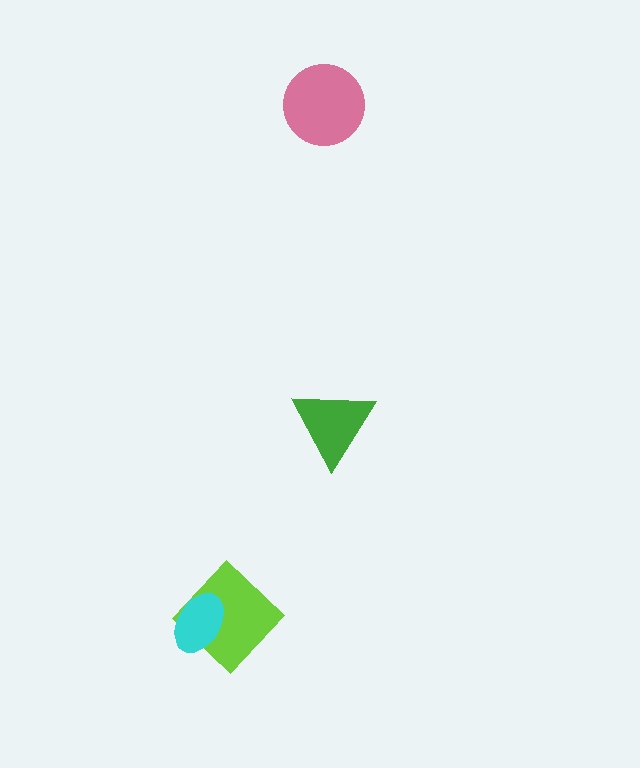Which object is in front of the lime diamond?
The cyan ellipse is in front of the lime diamond.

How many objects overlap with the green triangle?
0 objects overlap with the green triangle.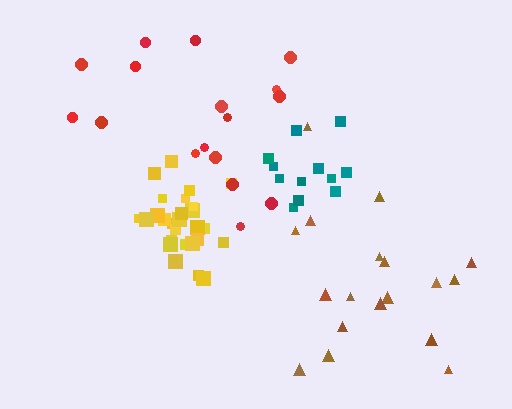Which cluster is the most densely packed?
Yellow.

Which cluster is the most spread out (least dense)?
Red.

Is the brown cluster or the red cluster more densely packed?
Brown.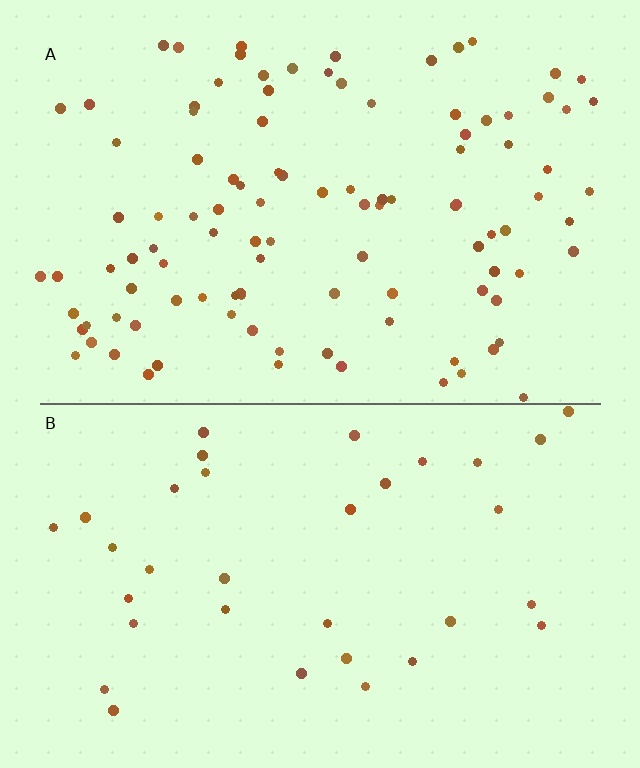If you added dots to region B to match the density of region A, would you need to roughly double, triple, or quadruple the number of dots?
Approximately triple.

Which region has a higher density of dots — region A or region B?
A (the top).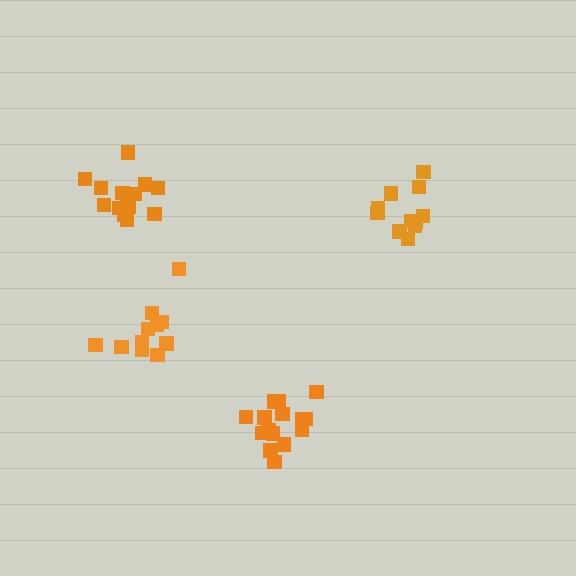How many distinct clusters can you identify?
There are 4 distinct clusters.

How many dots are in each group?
Group 1: 11 dots, Group 2: 11 dots, Group 3: 16 dots, Group 4: 16 dots (54 total).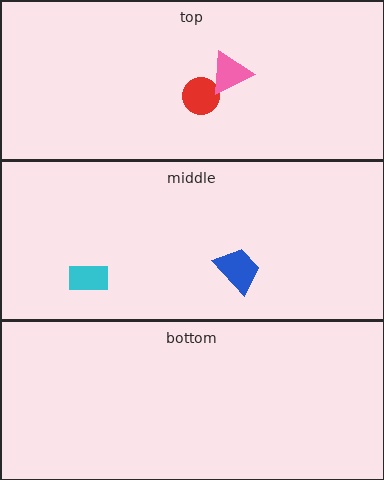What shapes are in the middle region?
The blue trapezoid, the cyan rectangle.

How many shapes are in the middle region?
2.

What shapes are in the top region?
The red circle, the pink triangle.